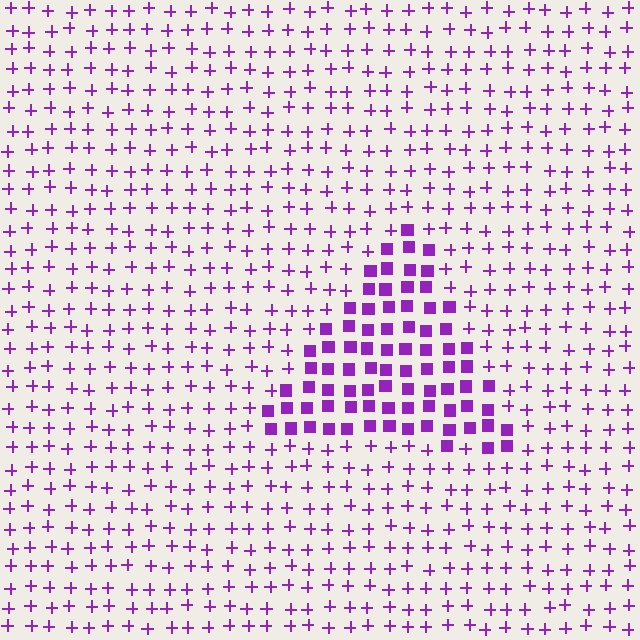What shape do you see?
I see a triangle.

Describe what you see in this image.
The image is filled with small purple elements arranged in a uniform grid. A triangle-shaped region contains squares, while the surrounding area contains plus signs. The boundary is defined purely by the change in element shape.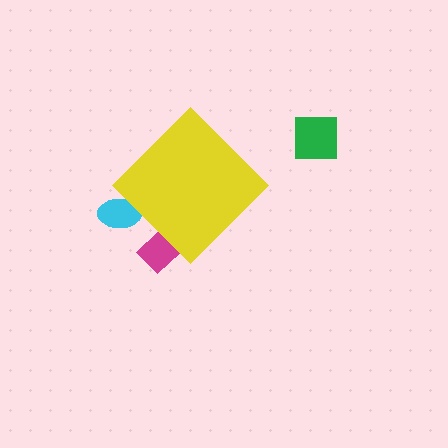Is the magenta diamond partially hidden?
Yes, the magenta diamond is partially hidden behind the yellow diamond.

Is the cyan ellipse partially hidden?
Yes, the cyan ellipse is partially hidden behind the yellow diamond.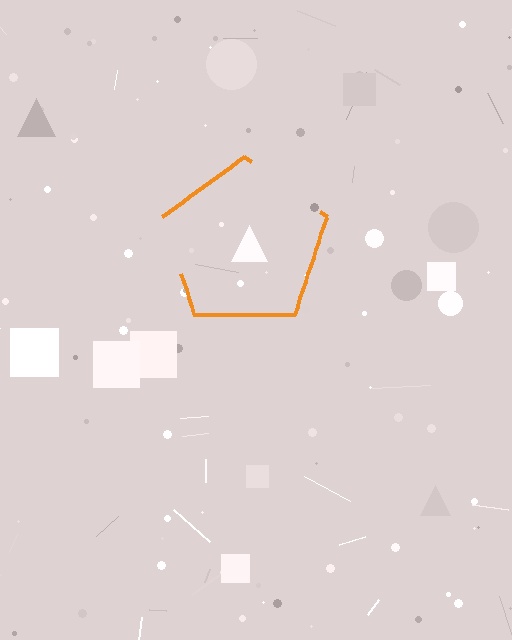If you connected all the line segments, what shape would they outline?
They would outline a pentagon.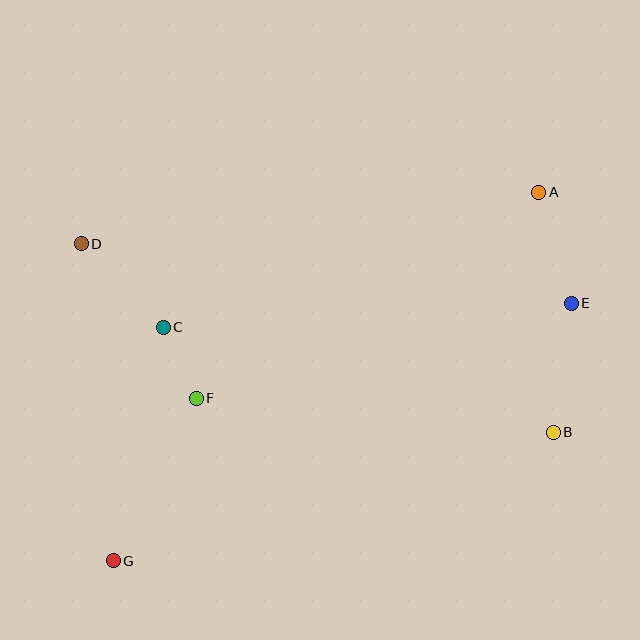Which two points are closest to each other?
Points C and F are closest to each other.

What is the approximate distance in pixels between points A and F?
The distance between A and F is approximately 400 pixels.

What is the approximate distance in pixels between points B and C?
The distance between B and C is approximately 404 pixels.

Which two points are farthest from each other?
Points A and G are farthest from each other.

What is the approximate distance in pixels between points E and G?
The distance between E and G is approximately 526 pixels.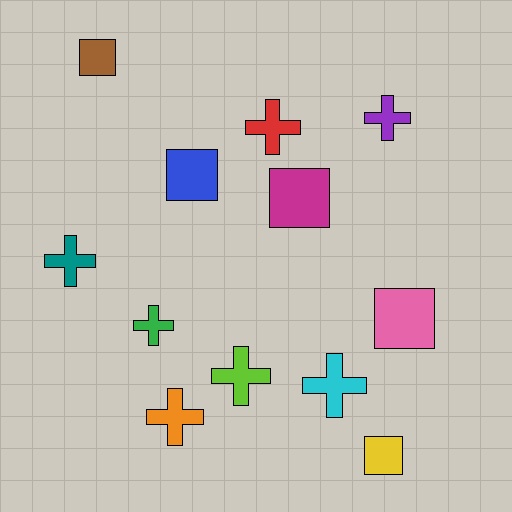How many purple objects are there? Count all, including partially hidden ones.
There is 1 purple object.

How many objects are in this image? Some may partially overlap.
There are 12 objects.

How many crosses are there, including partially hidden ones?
There are 7 crosses.